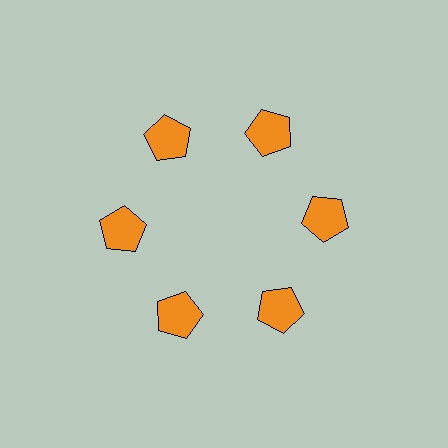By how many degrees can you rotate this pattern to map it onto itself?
The pattern maps onto itself every 60 degrees of rotation.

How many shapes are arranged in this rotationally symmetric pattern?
There are 6 shapes, arranged in 6 groups of 1.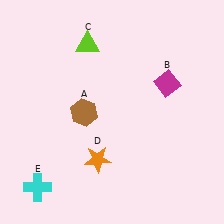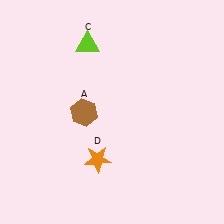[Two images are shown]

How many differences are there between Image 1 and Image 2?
There are 2 differences between the two images.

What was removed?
The magenta diamond (B), the cyan cross (E) were removed in Image 2.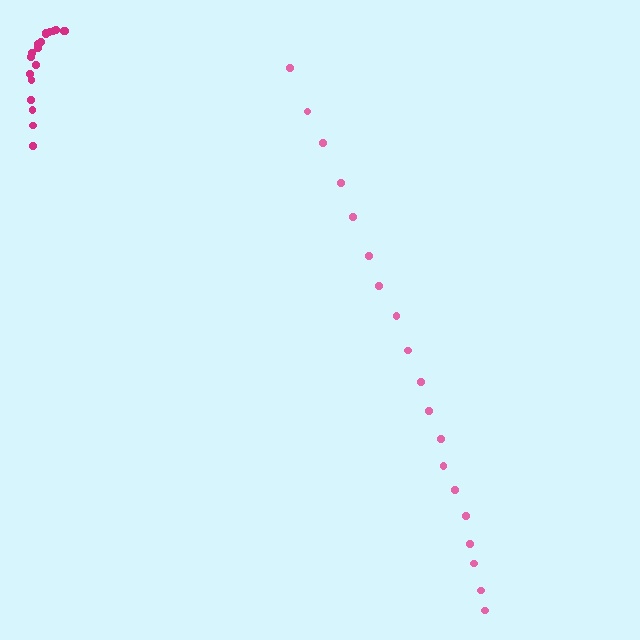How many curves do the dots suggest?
There are 2 distinct paths.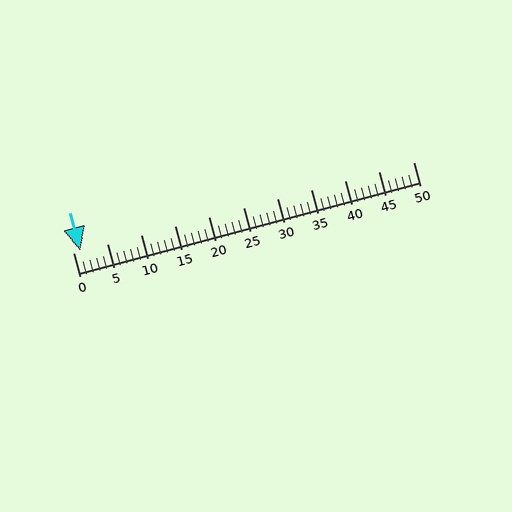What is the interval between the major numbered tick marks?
The major tick marks are spaced 5 units apart.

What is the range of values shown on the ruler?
The ruler shows values from 0 to 50.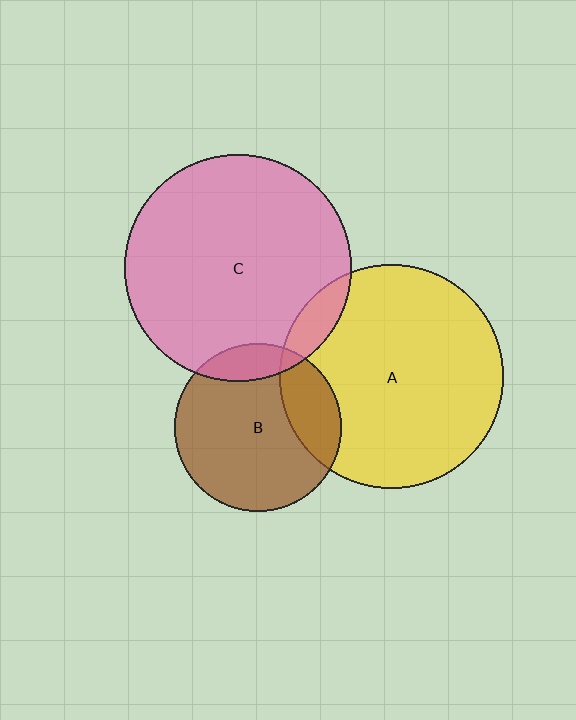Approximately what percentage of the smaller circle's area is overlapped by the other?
Approximately 20%.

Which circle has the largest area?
Circle C (pink).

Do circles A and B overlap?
Yes.